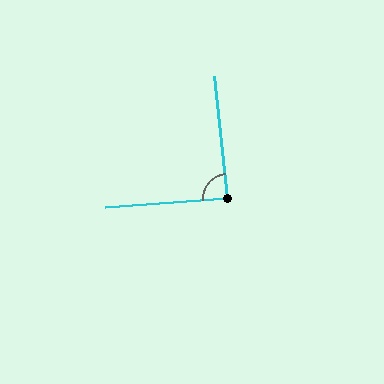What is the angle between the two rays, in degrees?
Approximately 88 degrees.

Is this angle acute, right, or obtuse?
It is approximately a right angle.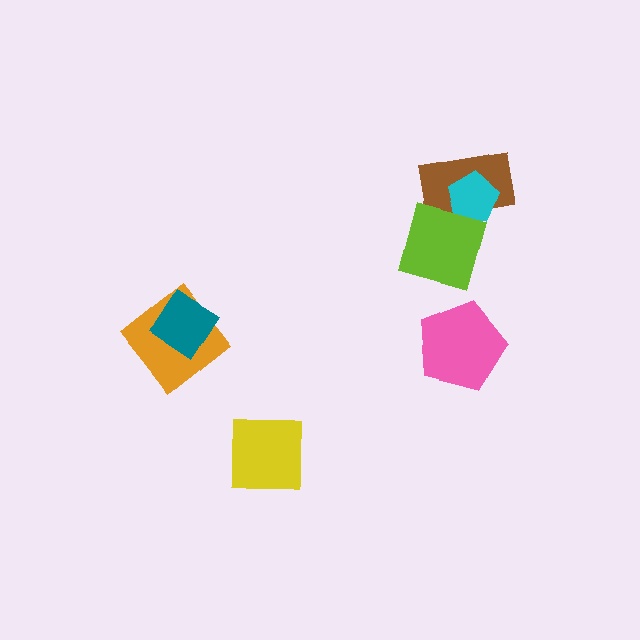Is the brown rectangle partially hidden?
Yes, it is partially covered by another shape.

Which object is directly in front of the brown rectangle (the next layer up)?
The cyan pentagon is directly in front of the brown rectangle.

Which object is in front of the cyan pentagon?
The lime diamond is in front of the cyan pentagon.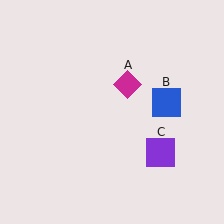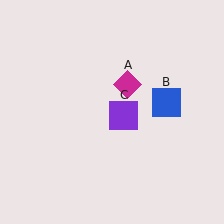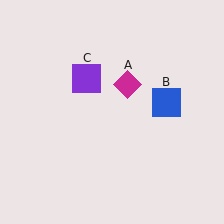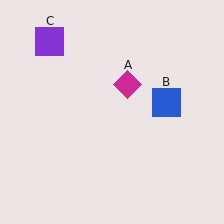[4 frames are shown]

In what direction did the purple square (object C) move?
The purple square (object C) moved up and to the left.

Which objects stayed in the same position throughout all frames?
Magenta diamond (object A) and blue square (object B) remained stationary.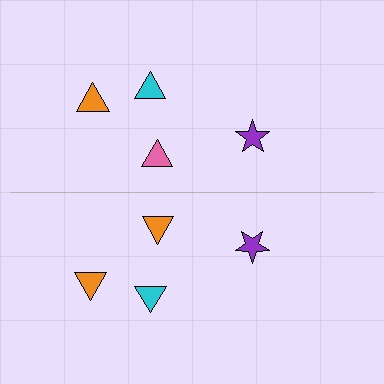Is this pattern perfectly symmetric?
No, the pattern is not perfectly symmetric. The orange triangle on the bottom side breaks the symmetry — its mirror counterpart is pink.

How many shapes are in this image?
There are 8 shapes in this image.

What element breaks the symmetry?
The orange triangle on the bottom side breaks the symmetry — its mirror counterpart is pink.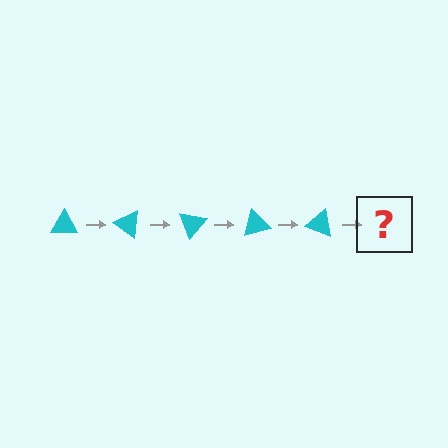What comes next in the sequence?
The next element should be a cyan triangle rotated 175 degrees.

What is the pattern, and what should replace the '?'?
The pattern is that the triangle rotates 35 degrees each step. The '?' should be a cyan triangle rotated 175 degrees.